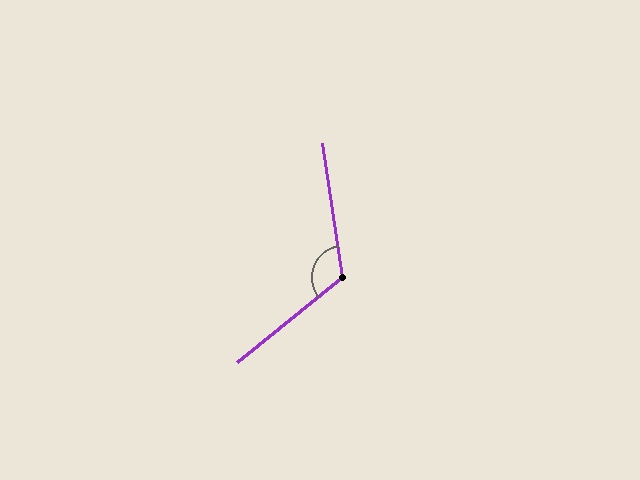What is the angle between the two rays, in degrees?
Approximately 120 degrees.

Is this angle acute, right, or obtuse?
It is obtuse.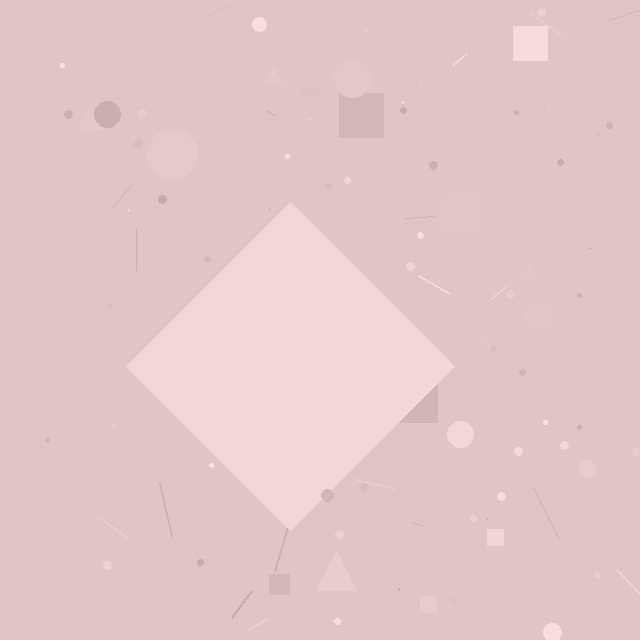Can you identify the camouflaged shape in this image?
The camouflaged shape is a diamond.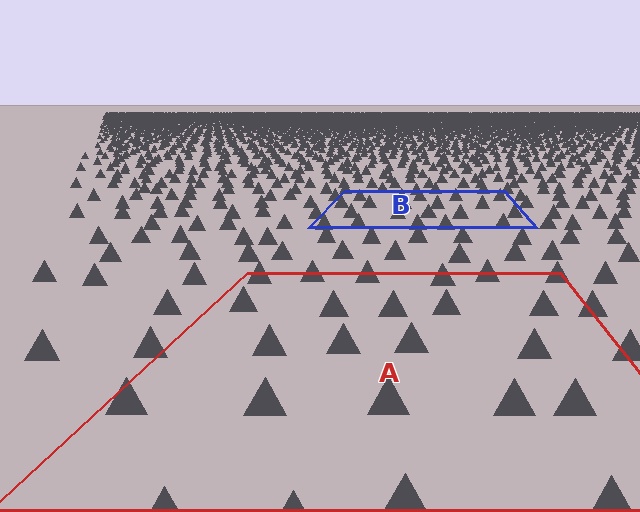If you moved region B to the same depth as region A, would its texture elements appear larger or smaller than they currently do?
They would appear larger. At a closer depth, the same texture elements are projected at a bigger on-screen size.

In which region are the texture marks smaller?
The texture marks are smaller in region B, because it is farther away.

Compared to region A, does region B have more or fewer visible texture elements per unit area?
Region B has more texture elements per unit area — they are packed more densely because it is farther away.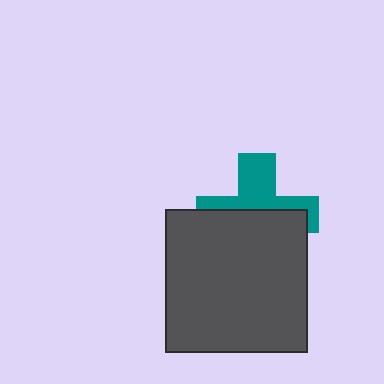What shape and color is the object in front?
The object in front is a dark gray square.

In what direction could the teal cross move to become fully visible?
The teal cross could move up. That would shift it out from behind the dark gray square entirely.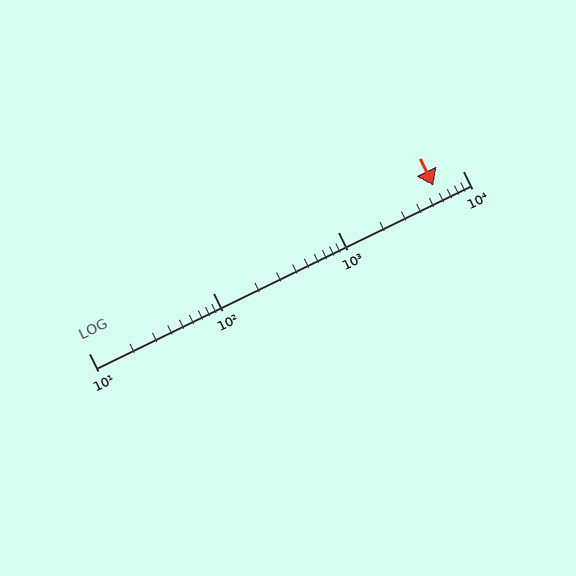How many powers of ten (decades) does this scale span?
The scale spans 3 decades, from 10 to 10000.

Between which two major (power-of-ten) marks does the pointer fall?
The pointer is between 1000 and 10000.